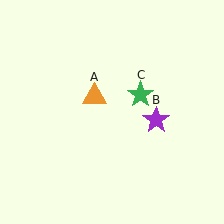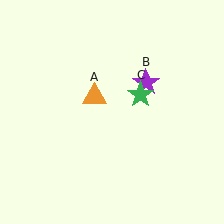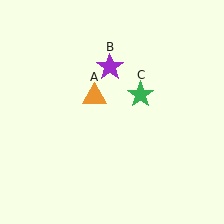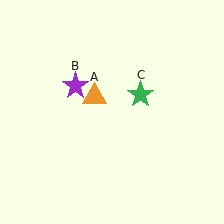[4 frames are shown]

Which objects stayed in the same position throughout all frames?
Orange triangle (object A) and green star (object C) remained stationary.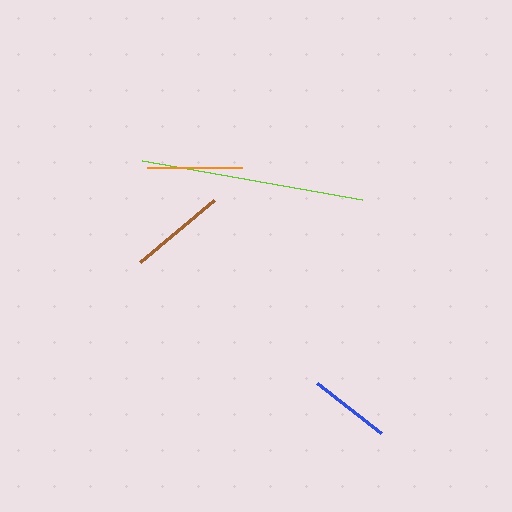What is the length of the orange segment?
The orange segment is approximately 94 pixels long.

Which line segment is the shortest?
The blue line is the shortest at approximately 80 pixels.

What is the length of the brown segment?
The brown segment is approximately 97 pixels long.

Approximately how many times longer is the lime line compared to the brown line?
The lime line is approximately 2.3 times the length of the brown line.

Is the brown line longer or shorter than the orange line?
The brown line is longer than the orange line.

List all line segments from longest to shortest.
From longest to shortest: lime, brown, orange, blue.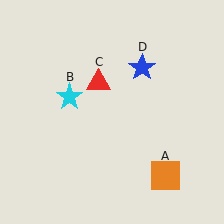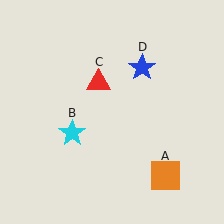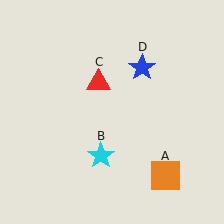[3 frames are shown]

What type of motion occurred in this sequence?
The cyan star (object B) rotated counterclockwise around the center of the scene.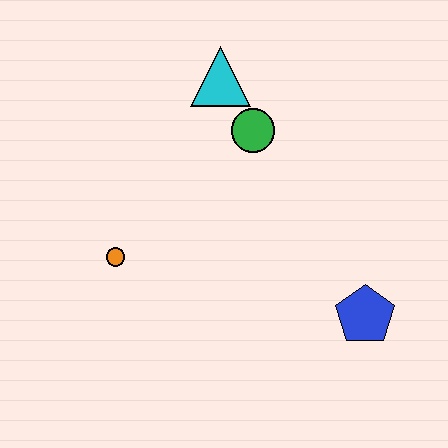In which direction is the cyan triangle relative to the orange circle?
The cyan triangle is above the orange circle.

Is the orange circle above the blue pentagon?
Yes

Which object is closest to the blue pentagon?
The green circle is closest to the blue pentagon.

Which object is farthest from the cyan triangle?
The blue pentagon is farthest from the cyan triangle.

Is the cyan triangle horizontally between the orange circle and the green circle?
Yes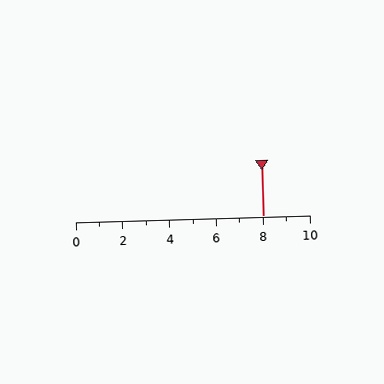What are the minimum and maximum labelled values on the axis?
The axis runs from 0 to 10.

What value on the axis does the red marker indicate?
The marker indicates approximately 8.